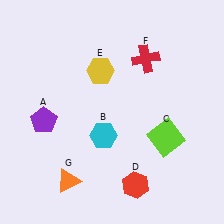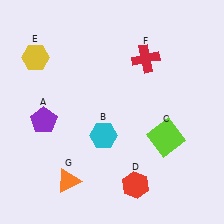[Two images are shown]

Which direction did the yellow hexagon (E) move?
The yellow hexagon (E) moved left.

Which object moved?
The yellow hexagon (E) moved left.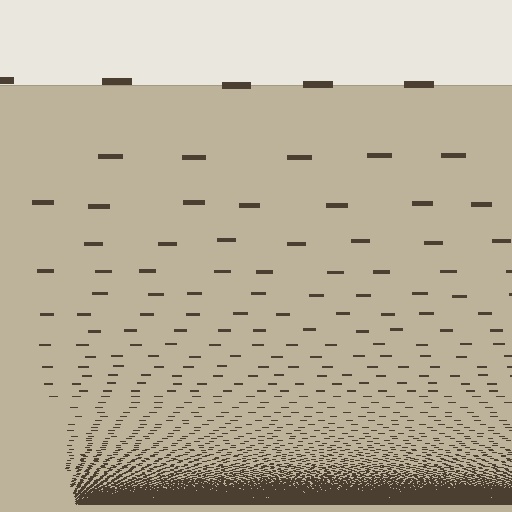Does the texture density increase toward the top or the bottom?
Density increases toward the bottom.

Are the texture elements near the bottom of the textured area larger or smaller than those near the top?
Smaller. The gradient is inverted — elements near the bottom are smaller and denser.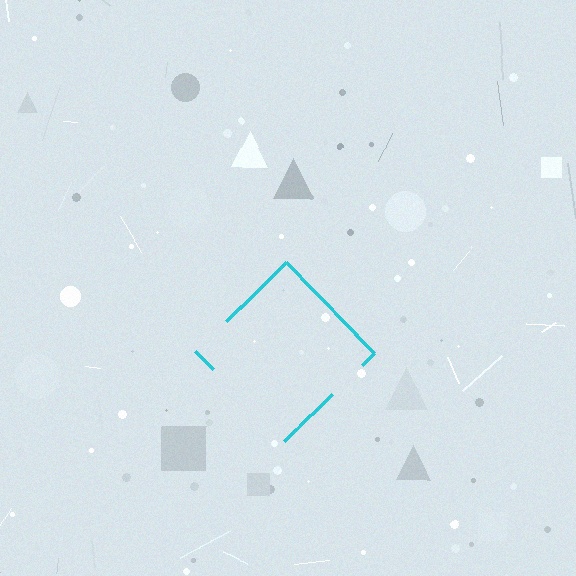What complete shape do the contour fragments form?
The contour fragments form a diamond.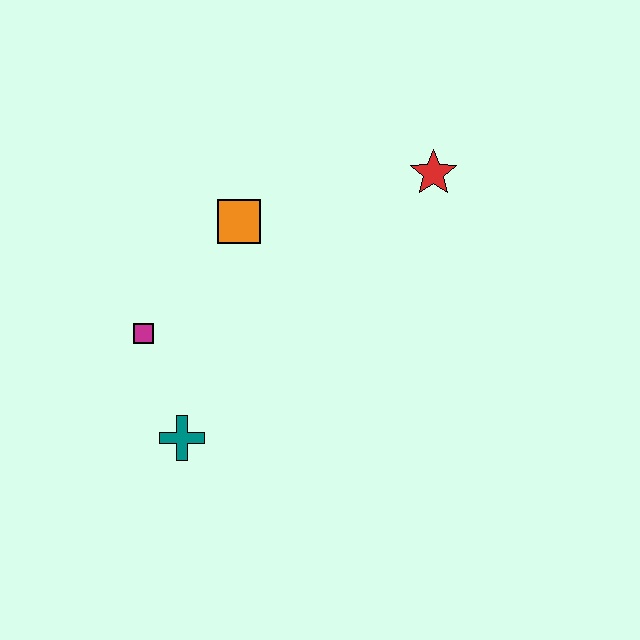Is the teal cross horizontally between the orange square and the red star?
No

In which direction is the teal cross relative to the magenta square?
The teal cross is below the magenta square.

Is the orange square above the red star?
No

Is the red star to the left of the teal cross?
No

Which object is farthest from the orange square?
The teal cross is farthest from the orange square.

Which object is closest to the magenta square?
The teal cross is closest to the magenta square.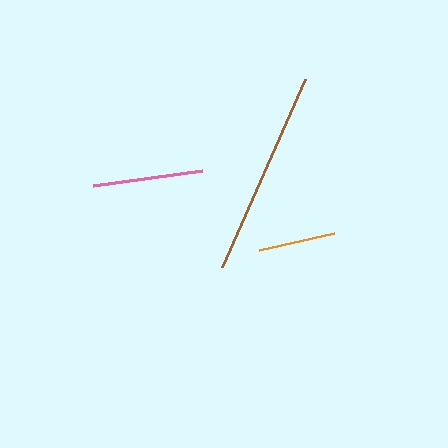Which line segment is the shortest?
The orange line is the shortest at approximately 77 pixels.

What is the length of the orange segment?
The orange segment is approximately 77 pixels long.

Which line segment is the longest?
The brown line is the longest at approximately 205 pixels.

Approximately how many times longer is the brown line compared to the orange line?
The brown line is approximately 2.7 times the length of the orange line.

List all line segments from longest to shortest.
From longest to shortest: brown, pink, orange.